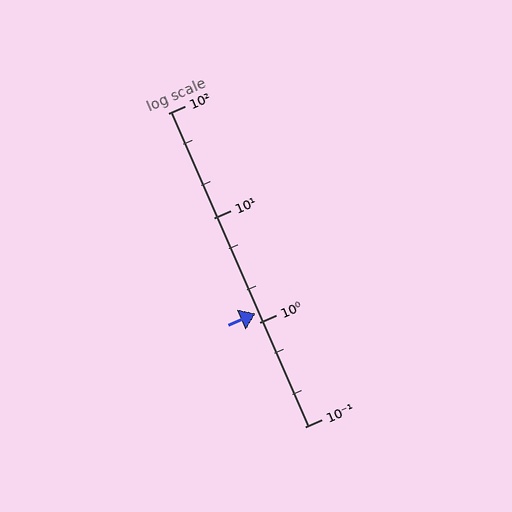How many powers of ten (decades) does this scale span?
The scale spans 3 decades, from 0.1 to 100.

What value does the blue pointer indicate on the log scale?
The pointer indicates approximately 1.2.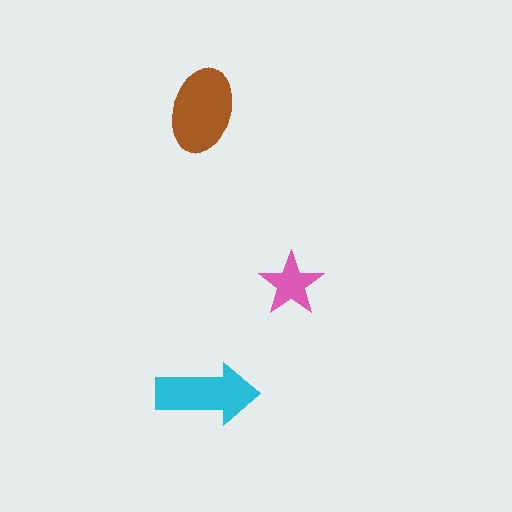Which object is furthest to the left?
The brown ellipse is leftmost.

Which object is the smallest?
The pink star.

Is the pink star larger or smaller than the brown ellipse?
Smaller.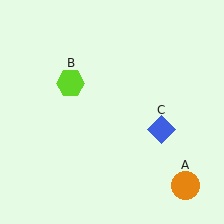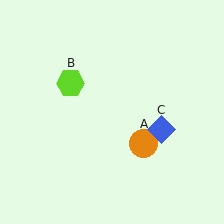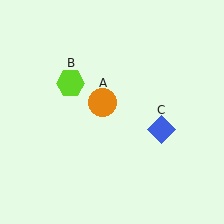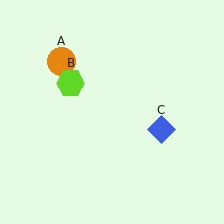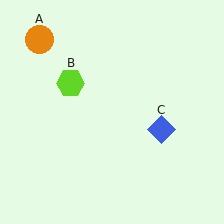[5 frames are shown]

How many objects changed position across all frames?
1 object changed position: orange circle (object A).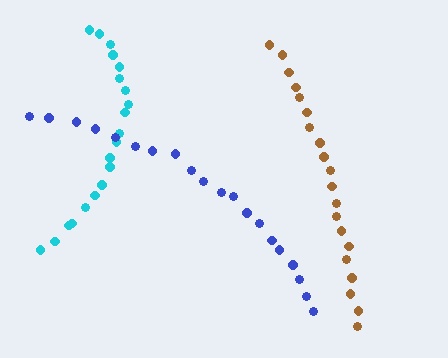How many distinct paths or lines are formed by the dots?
There are 3 distinct paths.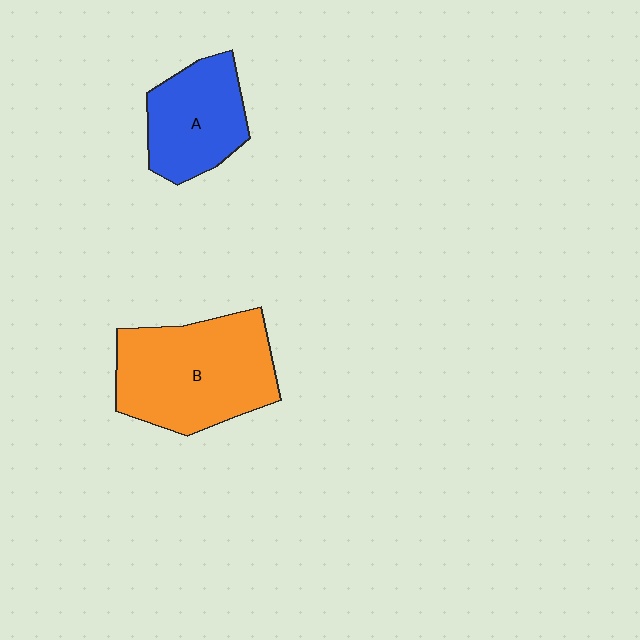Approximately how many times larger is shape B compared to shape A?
Approximately 1.6 times.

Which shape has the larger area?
Shape B (orange).